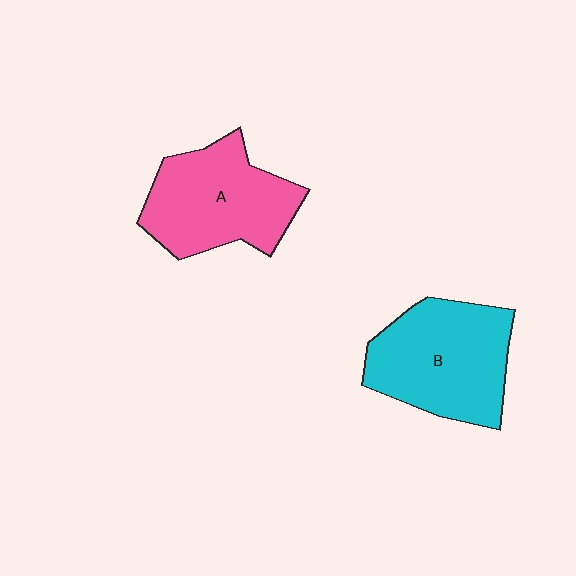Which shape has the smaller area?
Shape A (pink).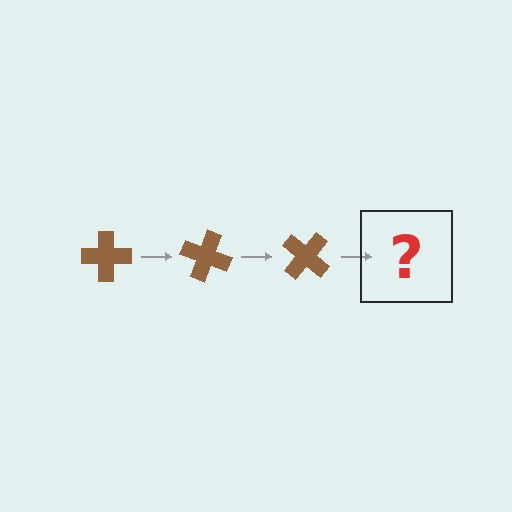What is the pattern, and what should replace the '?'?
The pattern is that the cross rotates 20 degrees each step. The '?' should be a brown cross rotated 60 degrees.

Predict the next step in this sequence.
The next step is a brown cross rotated 60 degrees.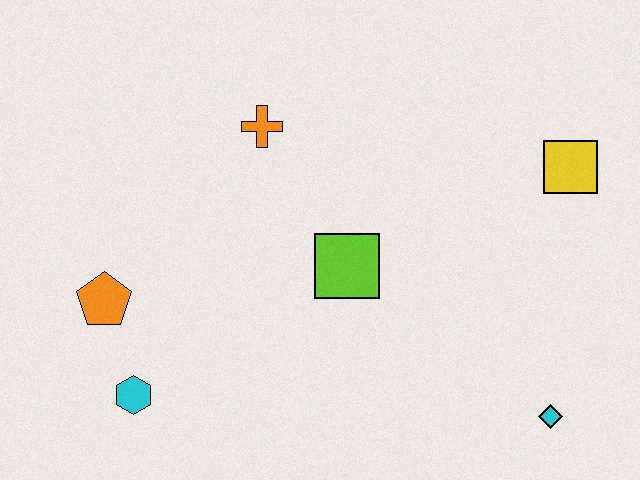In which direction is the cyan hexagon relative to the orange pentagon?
The cyan hexagon is below the orange pentagon.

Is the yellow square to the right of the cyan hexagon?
Yes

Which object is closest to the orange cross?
The lime square is closest to the orange cross.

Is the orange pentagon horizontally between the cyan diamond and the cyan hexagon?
No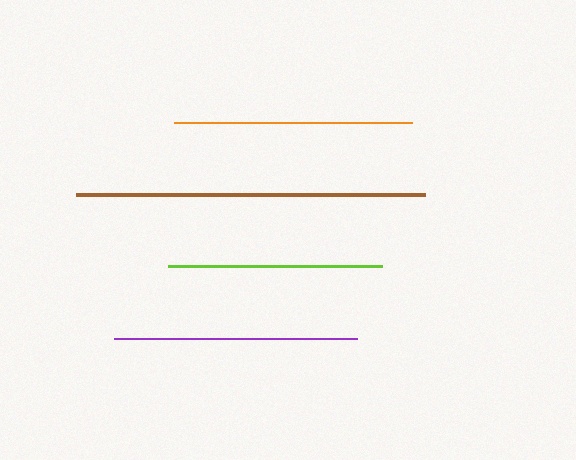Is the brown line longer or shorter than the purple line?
The brown line is longer than the purple line.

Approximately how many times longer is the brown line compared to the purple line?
The brown line is approximately 1.4 times the length of the purple line.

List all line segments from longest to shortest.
From longest to shortest: brown, purple, orange, lime.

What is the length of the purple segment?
The purple segment is approximately 243 pixels long.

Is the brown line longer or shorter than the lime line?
The brown line is longer than the lime line.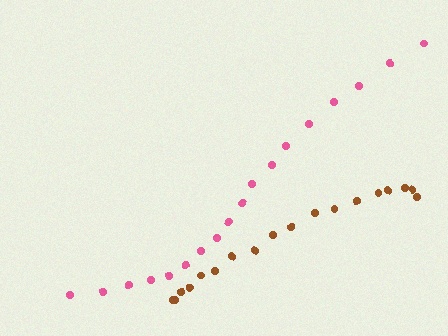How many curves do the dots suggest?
There are 2 distinct paths.